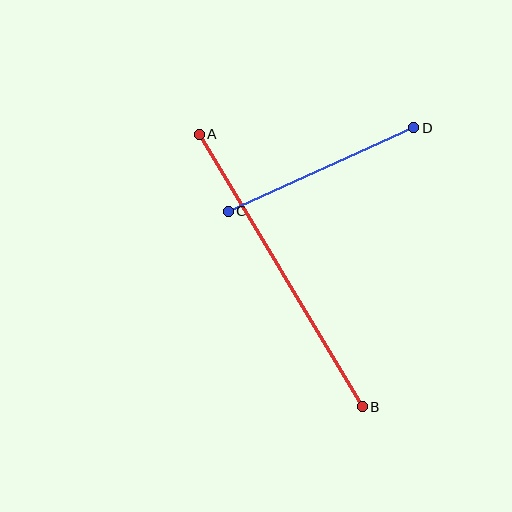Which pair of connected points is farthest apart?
Points A and B are farthest apart.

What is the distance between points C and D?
The distance is approximately 203 pixels.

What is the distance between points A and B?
The distance is approximately 317 pixels.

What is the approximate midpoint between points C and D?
The midpoint is at approximately (321, 170) pixels.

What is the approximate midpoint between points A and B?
The midpoint is at approximately (281, 271) pixels.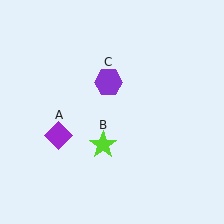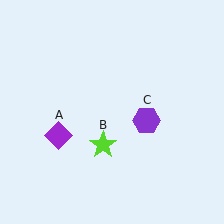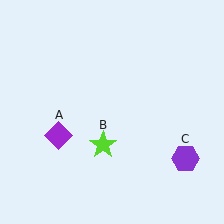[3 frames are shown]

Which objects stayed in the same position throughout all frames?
Purple diamond (object A) and lime star (object B) remained stationary.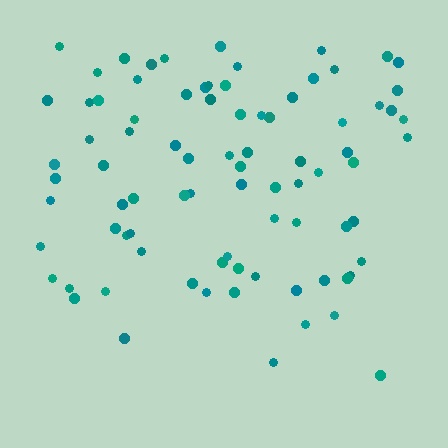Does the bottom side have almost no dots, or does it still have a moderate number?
Still a moderate number, just noticeably fewer than the top.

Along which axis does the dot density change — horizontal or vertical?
Vertical.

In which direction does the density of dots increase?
From bottom to top, with the top side densest.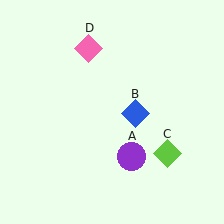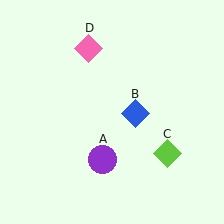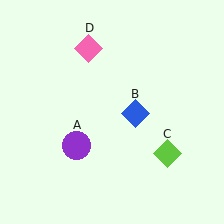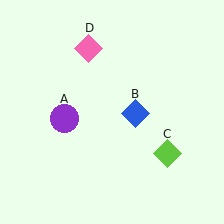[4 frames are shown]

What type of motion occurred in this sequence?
The purple circle (object A) rotated clockwise around the center of the scene.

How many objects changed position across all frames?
1 object changed position: purple circle (object A).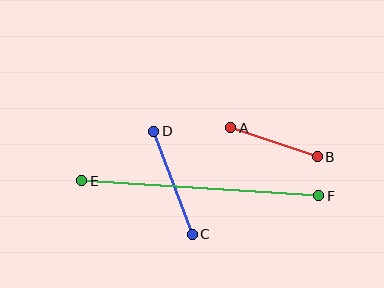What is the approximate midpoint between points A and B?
The midpoint is at approximately (274, 142) pixels.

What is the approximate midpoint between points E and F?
The midpoint is at approximately (200, 188) pixels.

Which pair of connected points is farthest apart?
Points E and F are farthest apart.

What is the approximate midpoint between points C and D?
The midpoint is at approximately (173, 183) pixels.